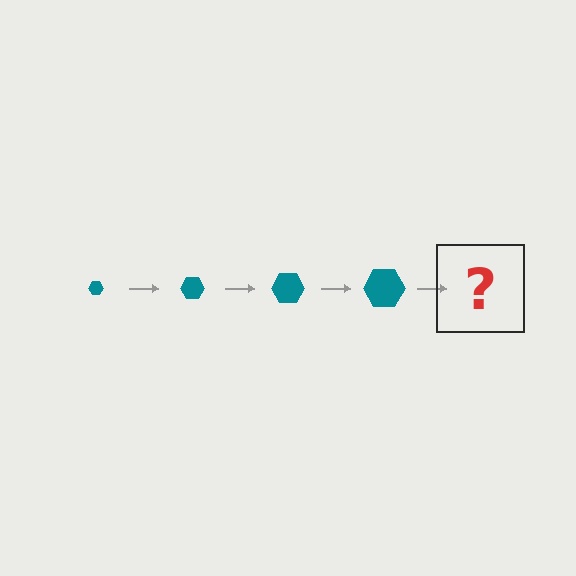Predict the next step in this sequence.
The next step is a teal hexagon, larger than the previous one.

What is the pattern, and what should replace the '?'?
The pattern is that the hexagon gets progressively larger each step. The '?' should be a teal hexagon, larger than the previous one.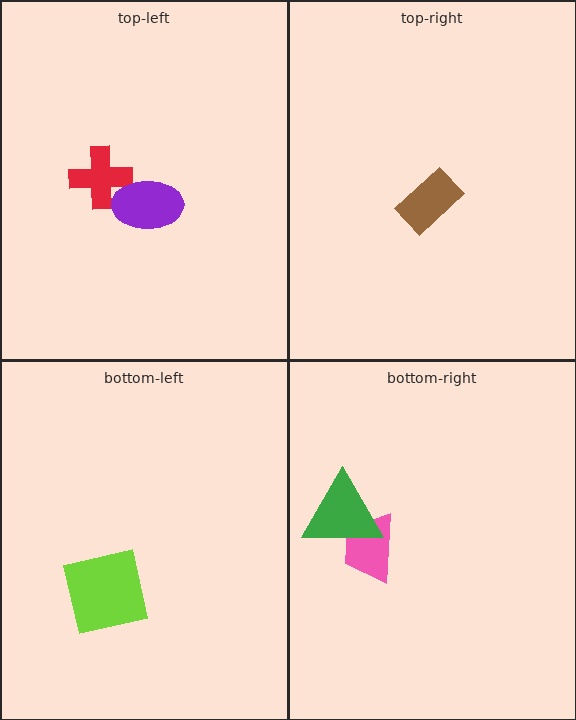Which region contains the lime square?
The bottom-left region.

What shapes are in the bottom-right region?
The pink trapezoid, the green triangle.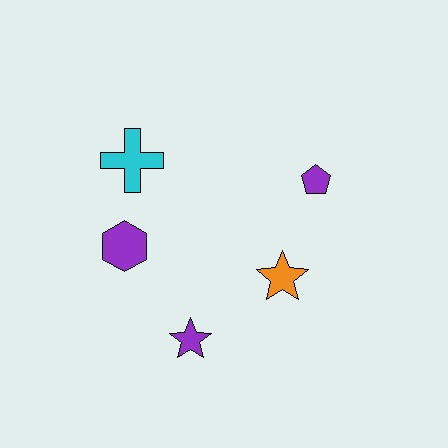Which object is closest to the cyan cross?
The purple hexagon is closest to the cyan cross.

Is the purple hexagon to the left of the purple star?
Yes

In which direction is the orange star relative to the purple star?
The orange star is to the right of the purple star.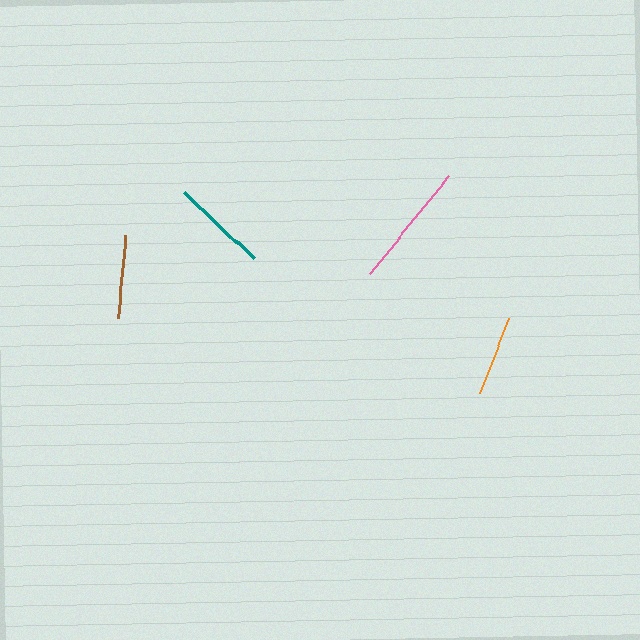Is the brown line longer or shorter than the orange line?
The brown line is longer than the orange line.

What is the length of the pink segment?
The pink segment is approximately 127 pixels long.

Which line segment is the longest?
The pink line is the longest at approximately 127 pixels.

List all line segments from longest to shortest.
From longest to shortest: pink, teal, brown, orange.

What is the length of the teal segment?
The teal segment is approximately 96 pixels long.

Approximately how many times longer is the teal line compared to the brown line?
The teal line is approximately 1.2 times the length of the brown line.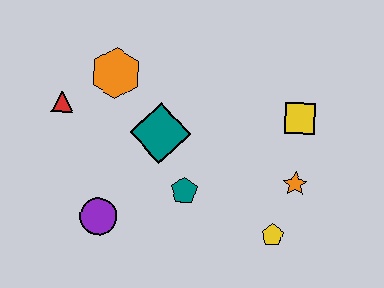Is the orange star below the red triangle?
Yes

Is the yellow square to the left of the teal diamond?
No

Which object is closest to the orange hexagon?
The red triangle is closest to the orange hexagon.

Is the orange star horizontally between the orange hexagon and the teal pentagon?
No